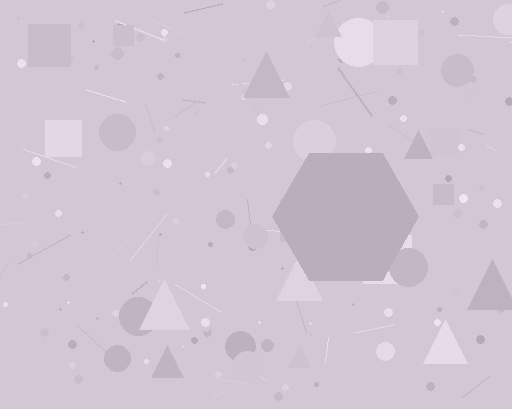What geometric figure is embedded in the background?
A hexagon is embedded in the background.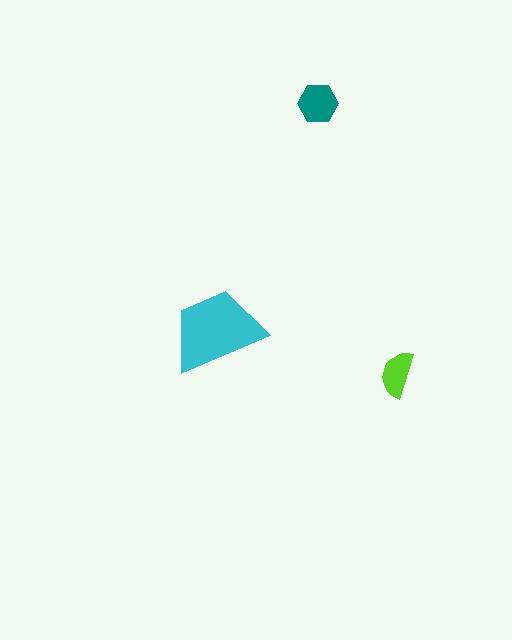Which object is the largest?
The cyan trapezoid.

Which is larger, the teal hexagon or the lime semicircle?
The teal hexagon.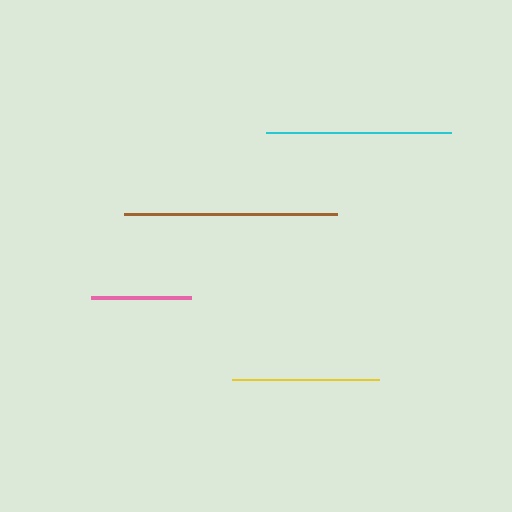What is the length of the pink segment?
The pink segment is approximately 100 pixels long.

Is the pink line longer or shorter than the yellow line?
The yellow line is longer than the pink line.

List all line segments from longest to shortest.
From longest to shortest: brown, cyan, yellow, pink.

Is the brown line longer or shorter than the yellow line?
The brown line is longer than the yellow line.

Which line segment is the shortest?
The pink line is the shortest at approximately 100 pixels.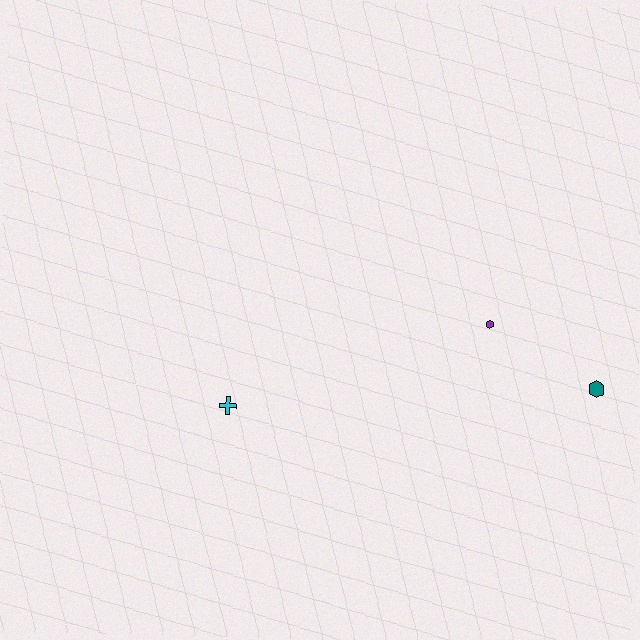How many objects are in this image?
There are 3 objects.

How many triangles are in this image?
There are no triangles.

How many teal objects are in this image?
There is 1 teal object.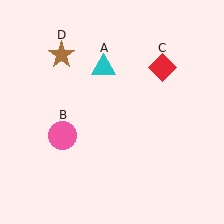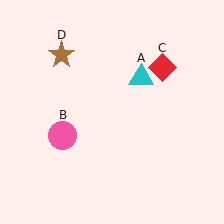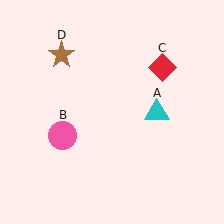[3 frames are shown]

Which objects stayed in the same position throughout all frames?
Pink circle (object B) and red diamond (object C) and brown star (object D) remained stationary.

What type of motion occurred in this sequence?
The cyan triangle (object A) rotated clockwise around the center of the scene.